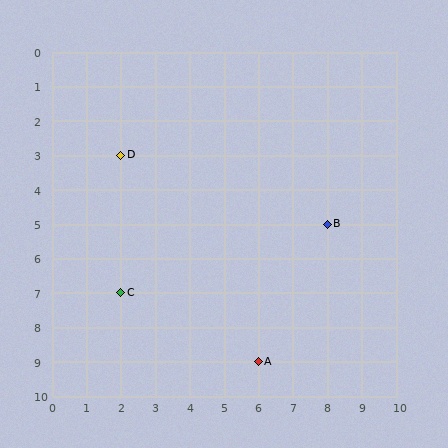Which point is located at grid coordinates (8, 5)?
Point B is at (8, 5).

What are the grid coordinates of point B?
Point B is at grid coordinates (8, 5).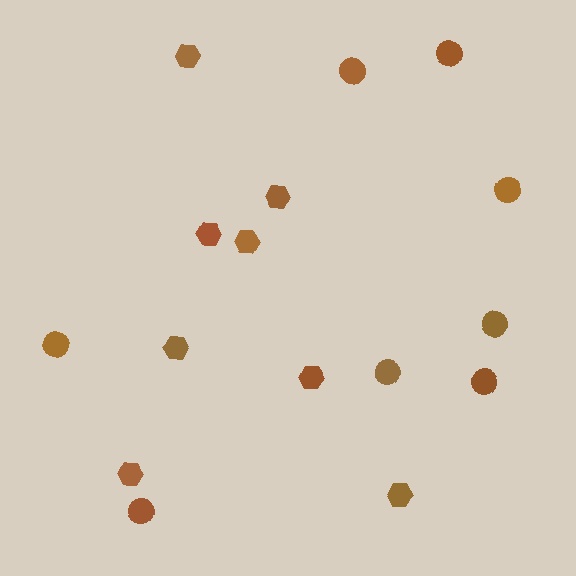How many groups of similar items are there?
There are 2 groups: one group of hexagons (8) and one group of circles (8).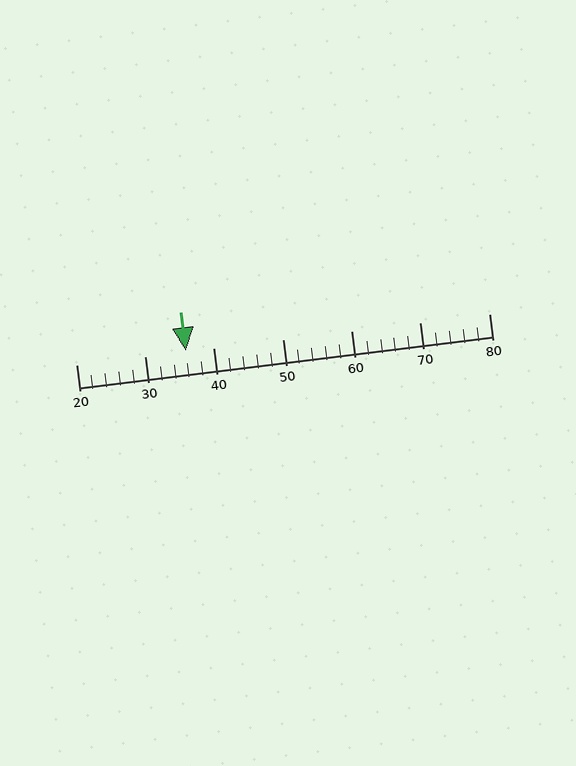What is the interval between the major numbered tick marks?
The major tick marks are spaced 10 units apart.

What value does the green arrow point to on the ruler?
The green arrow points to approximately 36.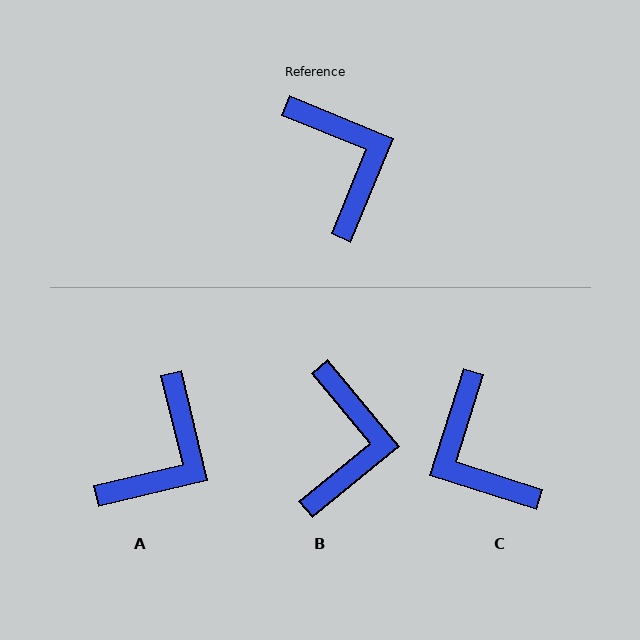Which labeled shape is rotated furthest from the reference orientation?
C, about 175 degrees away.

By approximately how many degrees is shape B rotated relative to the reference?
Approximately 28 degrees clockwise.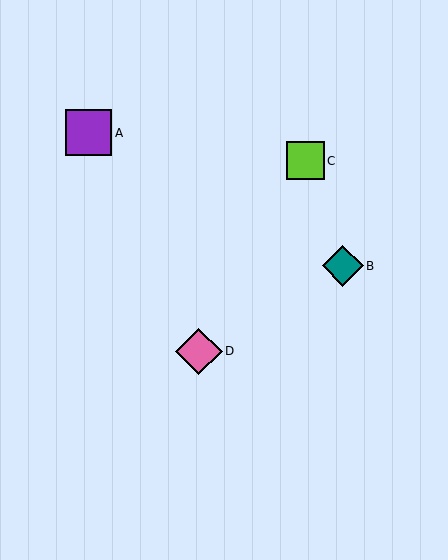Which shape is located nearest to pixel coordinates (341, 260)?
The teal diamond (labeled B) at (343, 266) is nearest to that location.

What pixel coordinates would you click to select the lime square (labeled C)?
Click at (305, 161) to select the lime square C.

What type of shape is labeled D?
Shape D is a pink diamond.